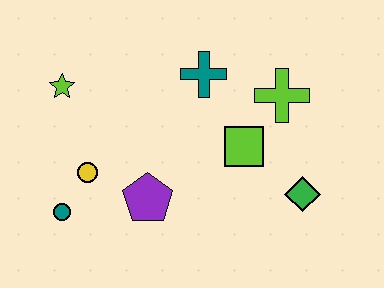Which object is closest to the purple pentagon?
The yellow circle is closest to the purple pentagon.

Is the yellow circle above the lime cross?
No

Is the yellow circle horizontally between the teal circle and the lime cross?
Yes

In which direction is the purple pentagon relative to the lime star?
The purple pentagon is below the lime star.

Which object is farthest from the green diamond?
The lime star is farthest from the green diamond.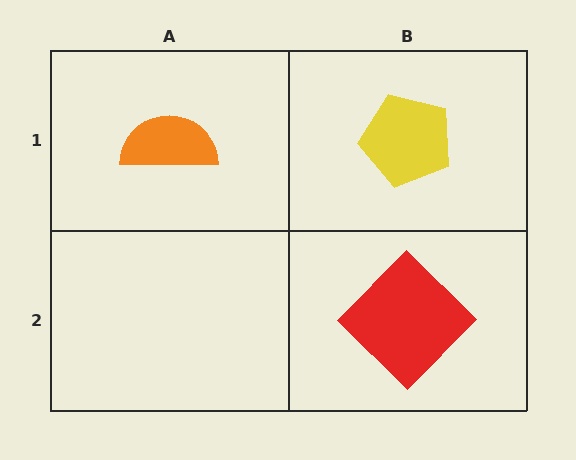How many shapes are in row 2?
1 shape.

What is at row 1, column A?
An orange semicircle.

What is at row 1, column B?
A yellow pentagon.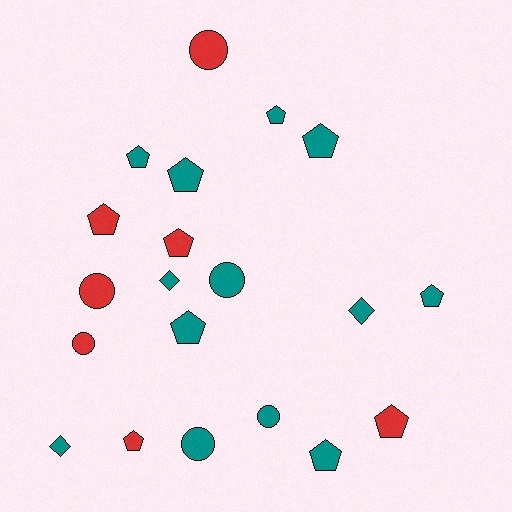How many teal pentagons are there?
There are 7 teal pentagons.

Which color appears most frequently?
Teal, with 13 objects.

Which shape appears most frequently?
Pentagon, with 11 objects.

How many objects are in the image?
There are 20 objects.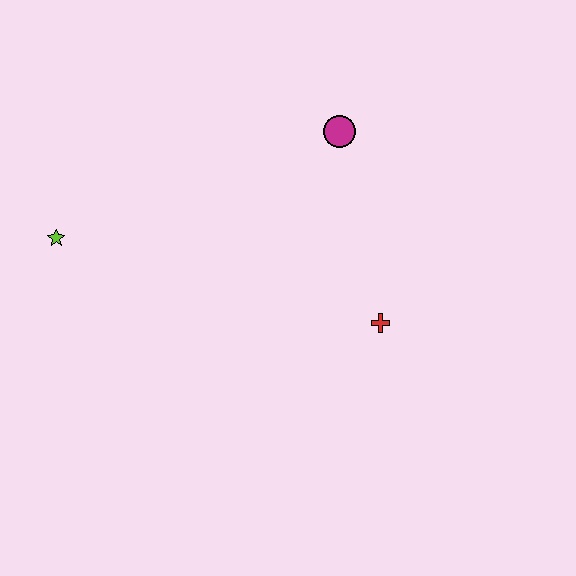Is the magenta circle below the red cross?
No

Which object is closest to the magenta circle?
The red cross is closest to the magenta circle.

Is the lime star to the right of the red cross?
No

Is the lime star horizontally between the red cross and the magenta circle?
No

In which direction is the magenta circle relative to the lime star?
The magenta circle is to the right of the lime star.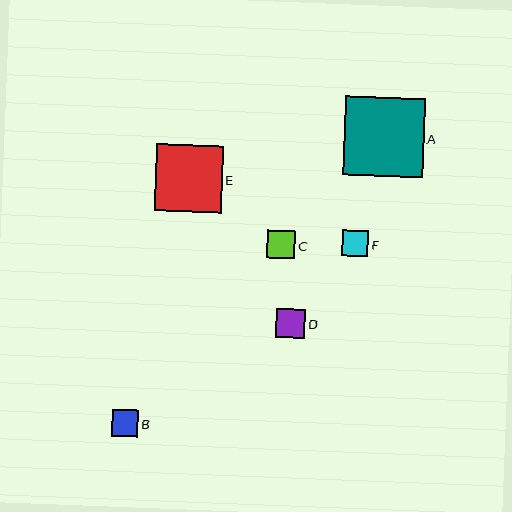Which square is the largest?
Square A is the largest with a size of approximately 79 pixels.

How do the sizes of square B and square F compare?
Square B and square F are approximately the same size.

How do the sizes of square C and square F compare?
Square C and square F are approximately the same size.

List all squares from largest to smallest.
From largest to smallest: A, E, D, C, B, F.